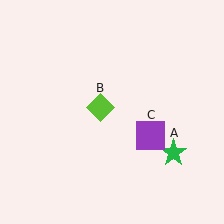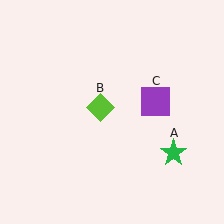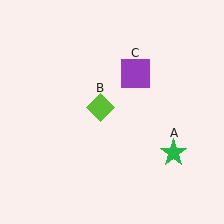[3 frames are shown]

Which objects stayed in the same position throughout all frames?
Green star (object A) and lime diamond (object B) remained stationary.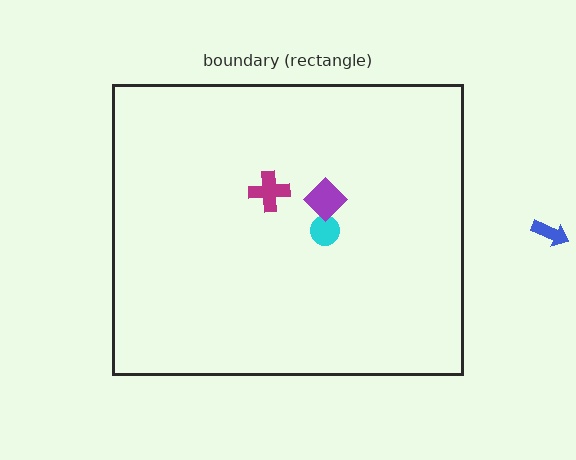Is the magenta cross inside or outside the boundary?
Inside.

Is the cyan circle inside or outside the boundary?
Inside.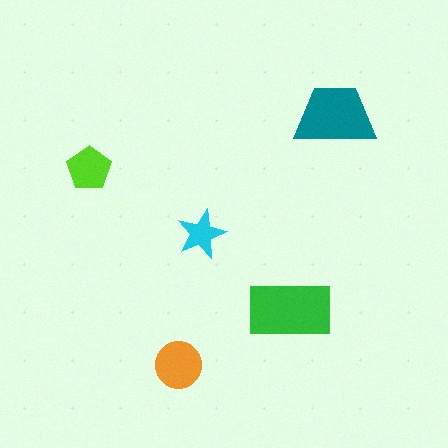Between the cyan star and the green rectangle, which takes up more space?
The green rectangle.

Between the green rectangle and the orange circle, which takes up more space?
The green rectangle.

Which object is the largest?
The green rectangle.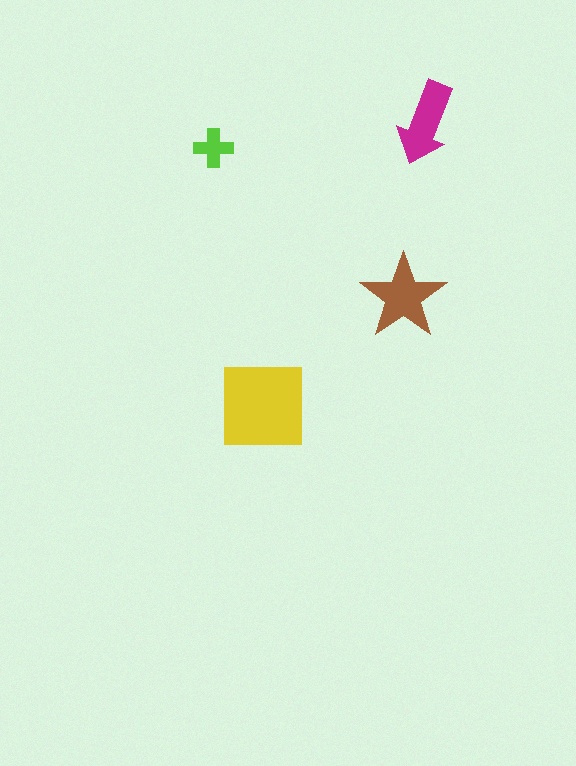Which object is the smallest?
The lime cross.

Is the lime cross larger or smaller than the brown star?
Smaller.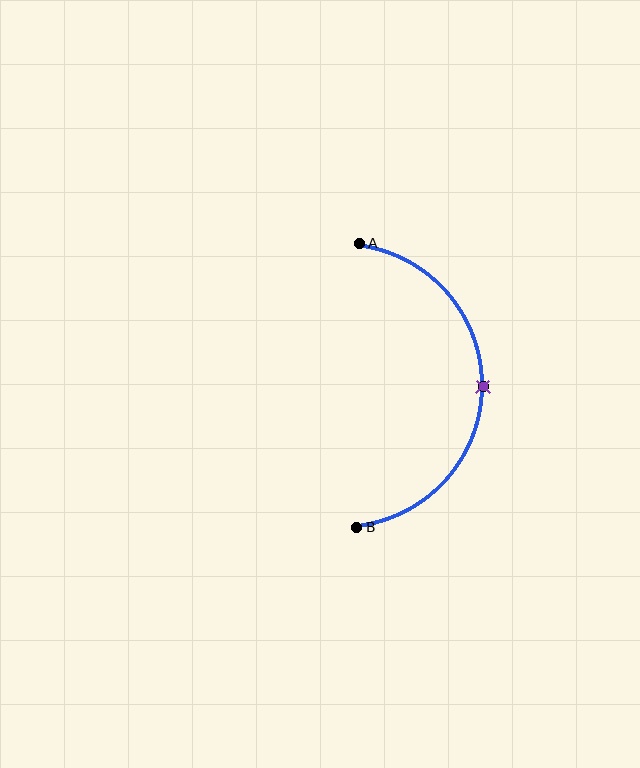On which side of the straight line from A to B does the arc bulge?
The arc bulges to the right of the straight line connecting A and B.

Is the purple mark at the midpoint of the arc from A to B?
Yes. The purple mark lies on the arc at equal arc-length from both A and B — it is the arc midpoint.